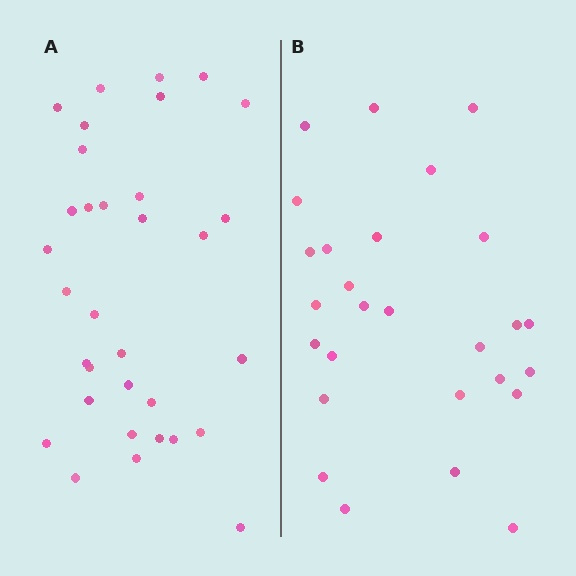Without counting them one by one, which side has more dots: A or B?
Region A (the left region) has more dots.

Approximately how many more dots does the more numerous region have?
Region A has about 6 more dots than region B.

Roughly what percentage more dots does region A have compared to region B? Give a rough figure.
About 20% more.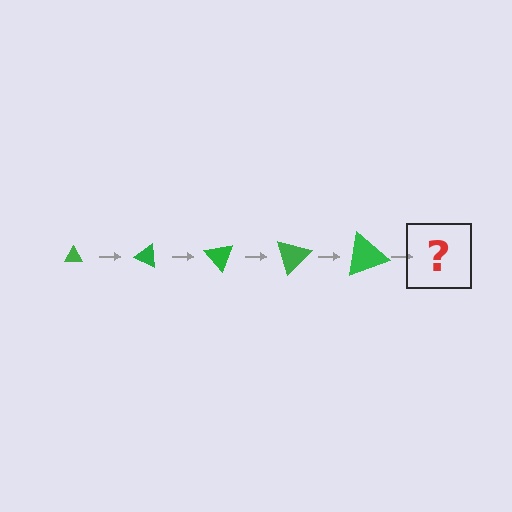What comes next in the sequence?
The next element should be a triangle, larger than the previous one and rotated 125 degrees from the start.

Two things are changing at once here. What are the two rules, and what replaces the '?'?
The two rules are that the triangle grows larger each step and it rotates 25 degrees each step. The '?' should be a triangle, larger than the previous one and rotated 125 degrees from the start.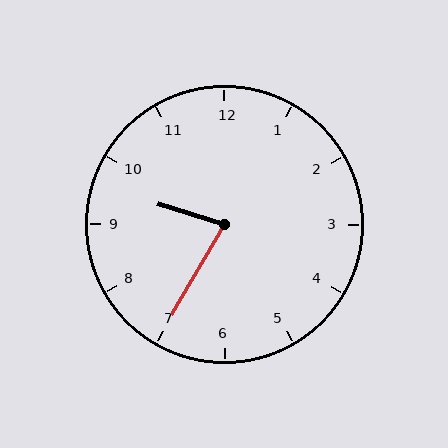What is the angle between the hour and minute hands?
Approximately 78 degrees.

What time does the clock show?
9:35.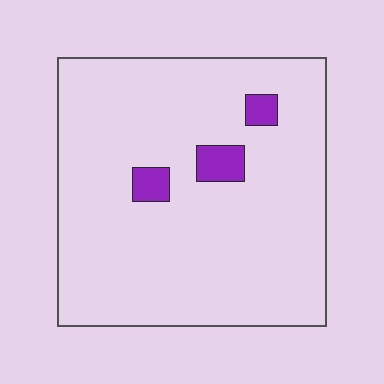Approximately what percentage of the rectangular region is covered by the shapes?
Approximately 5%.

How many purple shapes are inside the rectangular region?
3.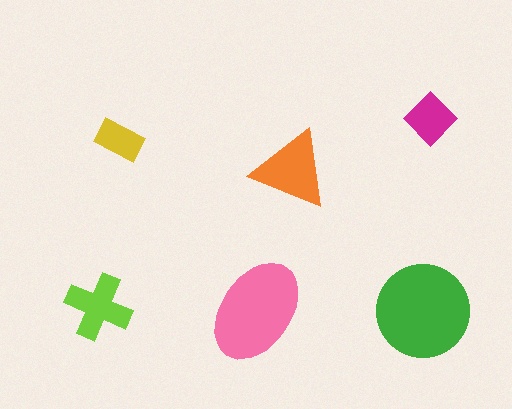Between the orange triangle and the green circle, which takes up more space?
The green circle.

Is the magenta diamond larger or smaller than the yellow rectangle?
Larger.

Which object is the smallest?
The yellow rectangle.